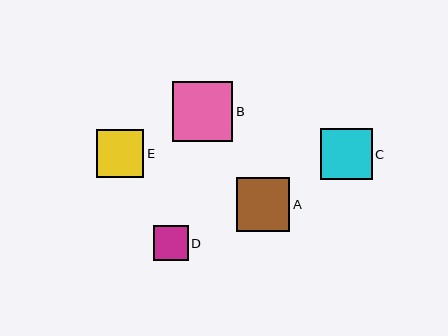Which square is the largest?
Square B is the largest with a size of approximately 60 pixels.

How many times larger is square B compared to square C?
Square B is approximately 1.2 times the size of square C.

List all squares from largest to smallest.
From largest to smallest: B, A, C, E, D.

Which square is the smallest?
Square D is the smallest with a size of approximately 34 pixels.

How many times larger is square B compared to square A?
Square B is approximately 1.1 times the size of square A.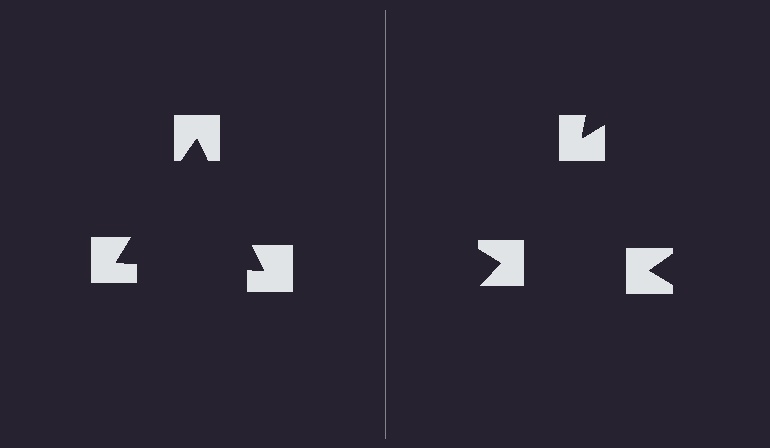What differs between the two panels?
The notched squares are positioned identically on both sides; only the wedge orientations differ. On the left they align to a triangle; on the right they are misaligned.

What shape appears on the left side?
An illusory triangle.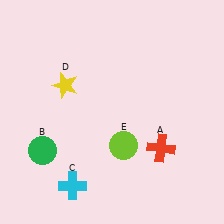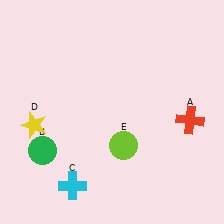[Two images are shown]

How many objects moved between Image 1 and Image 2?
2 objects moved between the two images.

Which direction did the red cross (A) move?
The red cross (A) moved right.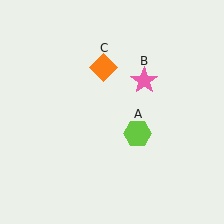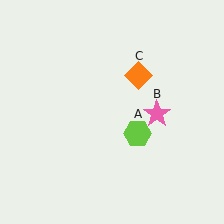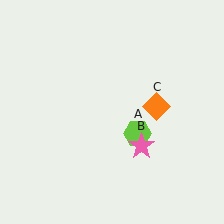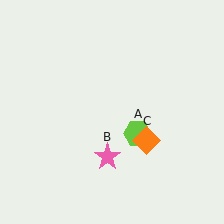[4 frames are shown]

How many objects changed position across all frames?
2 objects changed position: pink star (object B), orange diamond (object C).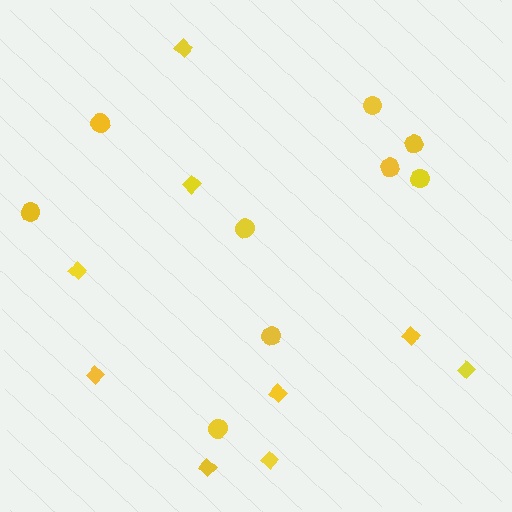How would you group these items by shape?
There are 2 groups: one group of circles (9) and one group of diamonds (9).